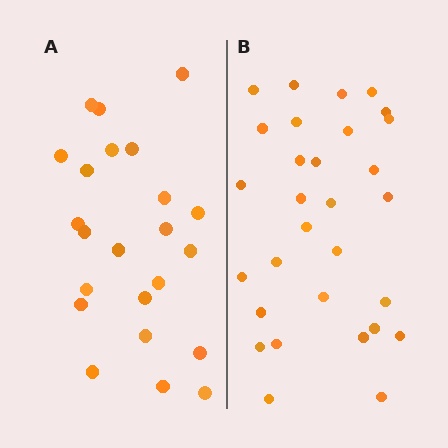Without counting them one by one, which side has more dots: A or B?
Region B (the right region) has more dots.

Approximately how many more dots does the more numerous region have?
Region B has roughly 8 or so more dots than region A.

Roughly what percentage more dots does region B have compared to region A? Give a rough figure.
About 30% more.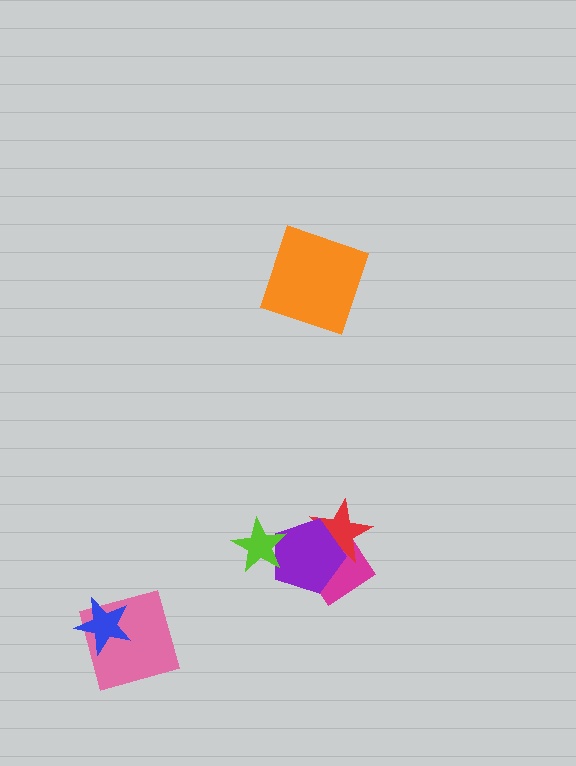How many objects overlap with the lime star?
1 object overlaps with the lime star.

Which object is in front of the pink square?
The blue star is in front of the pink square.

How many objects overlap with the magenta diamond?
2 objects overlap with the magenta diamond.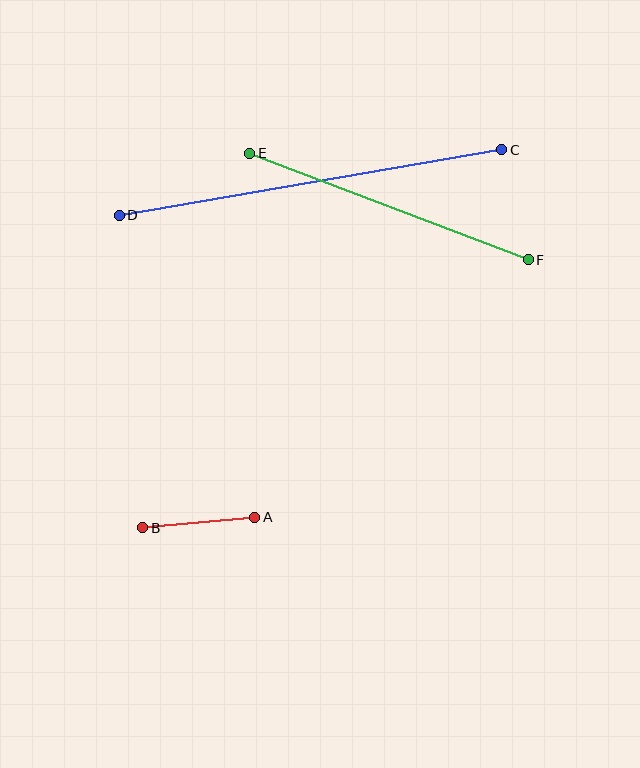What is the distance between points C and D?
The distance is approximately 388 pixels.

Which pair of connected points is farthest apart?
Points C and D are farthest apart.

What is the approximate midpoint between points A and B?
The midpoint is at approximately (199, 522) pixels.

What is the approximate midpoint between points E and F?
The midpoint is at approximately (389, 206) pixels.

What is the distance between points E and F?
The distance is approximately 298 pixels.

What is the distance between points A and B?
The distance is approximately 112 pixels.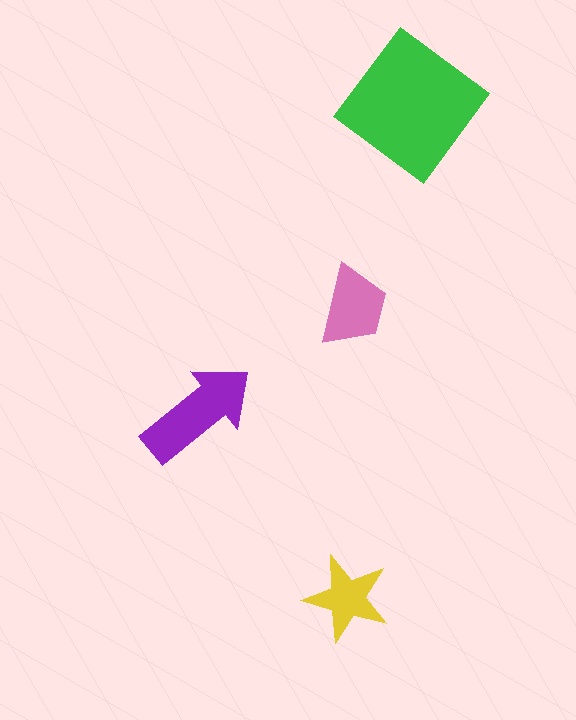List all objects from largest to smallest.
The green diamond, the purple arrow, the pink trapezoid, the yellow star.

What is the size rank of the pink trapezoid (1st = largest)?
3rd.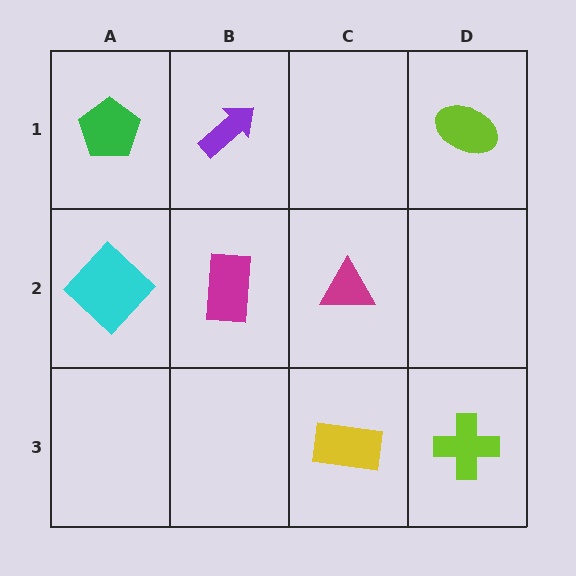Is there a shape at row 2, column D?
No, that cell is empty.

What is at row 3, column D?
A lime cross.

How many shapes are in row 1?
3 shapes.